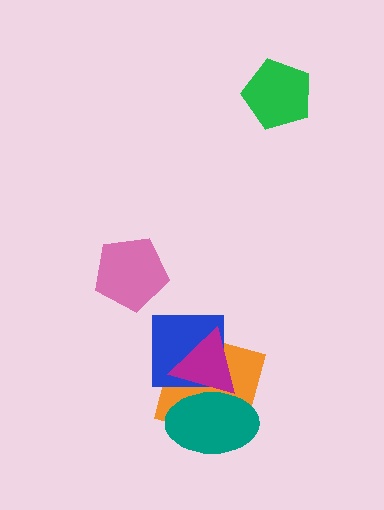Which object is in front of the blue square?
The magenta triangle is in front of the blue square.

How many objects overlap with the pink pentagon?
0 objects overlap with the pink pentagon.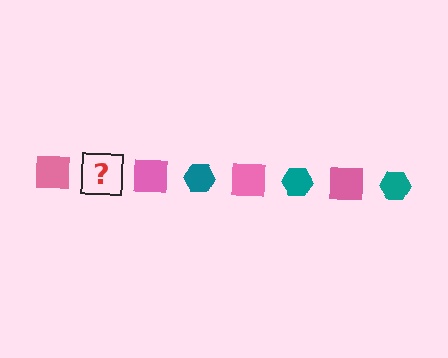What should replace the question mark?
The question mark should be replaced with a teal hexagon.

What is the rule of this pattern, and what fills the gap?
The rule is that the pattern alternates between pink square and teal hexagon. The gap should be filled with a teal hexagon.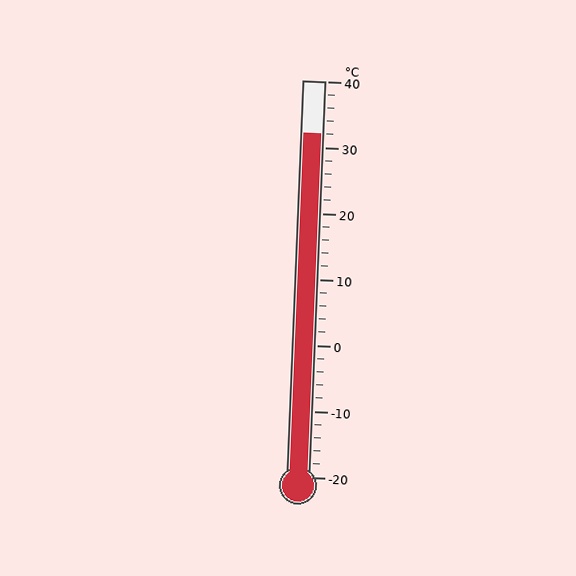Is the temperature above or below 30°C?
The temperature is above 30°C.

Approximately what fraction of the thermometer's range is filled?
The thermometer is filled to approximately 85% of its range.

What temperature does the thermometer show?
The thermometer shows approximately 32°C.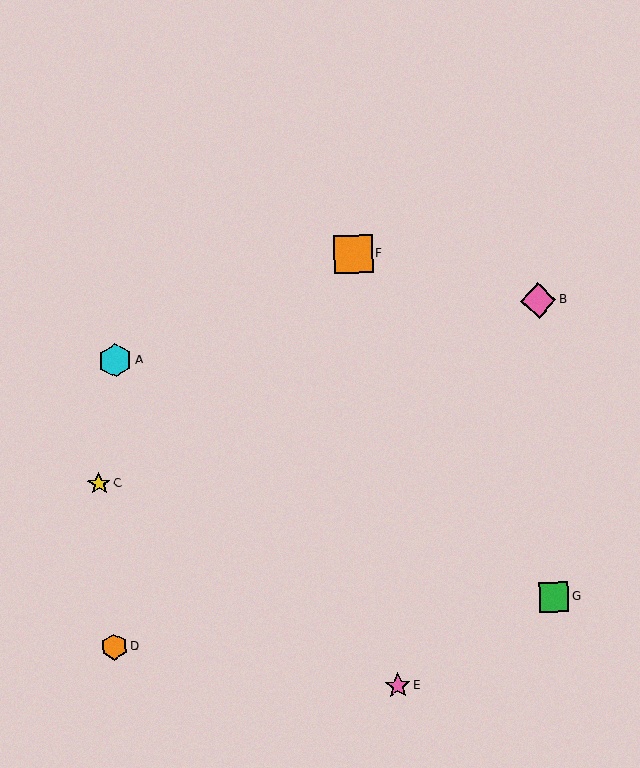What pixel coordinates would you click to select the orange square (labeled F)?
Click at (353, 254) to select the orange square F.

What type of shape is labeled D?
Shape D is an orange hexagon.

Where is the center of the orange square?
The center of the orange square is at (353, 254).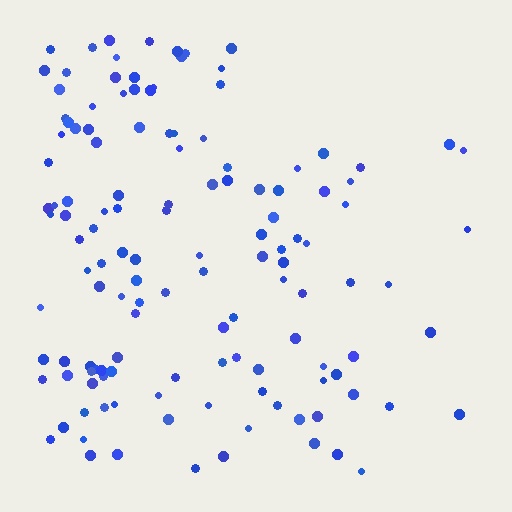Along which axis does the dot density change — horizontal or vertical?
Horizontal.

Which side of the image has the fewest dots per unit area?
The right.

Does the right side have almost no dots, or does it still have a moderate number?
Still a moderate number, just noticeably fewer than the left.